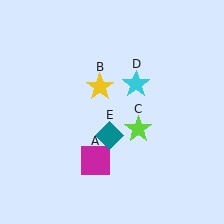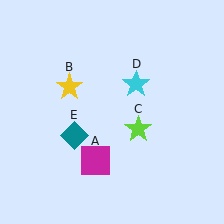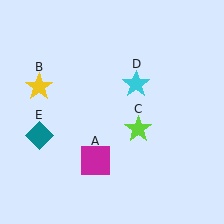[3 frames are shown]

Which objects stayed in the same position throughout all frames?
Magenta square (object A) and lime star (object C) and cyan star (object D) remained stationary.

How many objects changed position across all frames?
2 objects changed position: yellow star (object B), teal diamond (object E).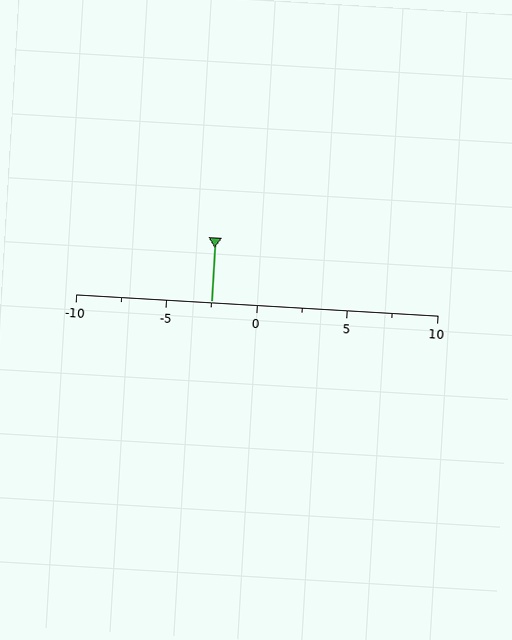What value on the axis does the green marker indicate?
The marker indicates approximately -2.5.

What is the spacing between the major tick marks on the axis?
The major ticks are spaced 5 apart.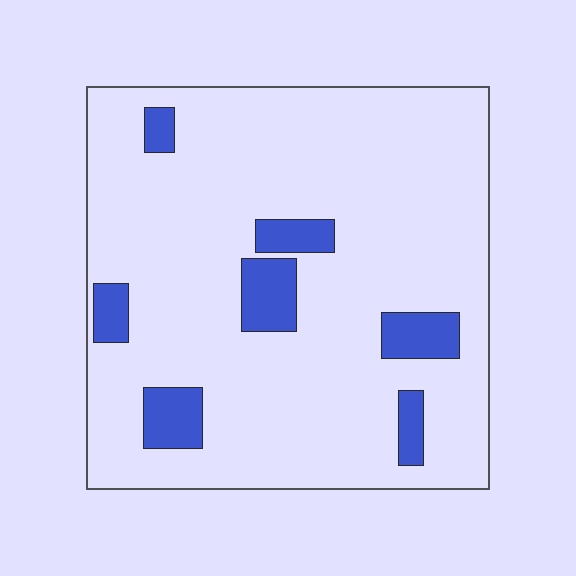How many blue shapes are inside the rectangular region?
7.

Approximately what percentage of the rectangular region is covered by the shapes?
Approximately 10%.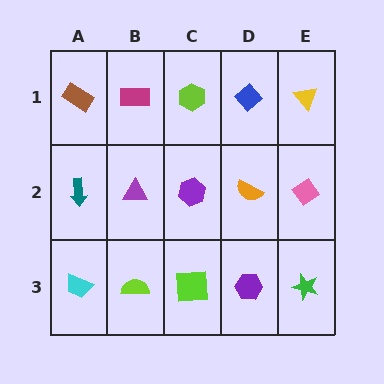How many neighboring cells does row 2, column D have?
4.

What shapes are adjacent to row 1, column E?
A pink diamond (row 2, column E), a blue diamond (row 1, column D).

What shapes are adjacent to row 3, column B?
A purple triangle (row 2, column B), a cyan trapezoid (row 3, column A), a lime square (row 3, column C).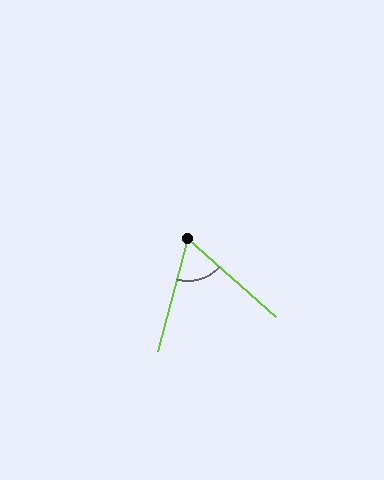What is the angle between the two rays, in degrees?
Approximately 63 degrees.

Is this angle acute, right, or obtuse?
It is acute.